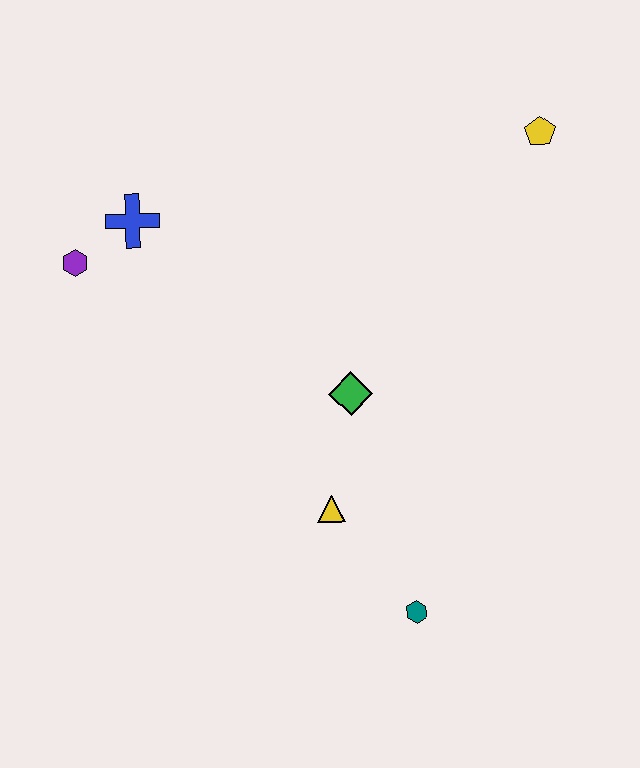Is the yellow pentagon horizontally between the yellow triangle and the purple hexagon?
No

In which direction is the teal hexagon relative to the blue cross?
The teal hexagon is below the blue cross.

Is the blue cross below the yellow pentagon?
Yes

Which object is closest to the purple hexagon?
The blue cross is closest to the purple hexagon.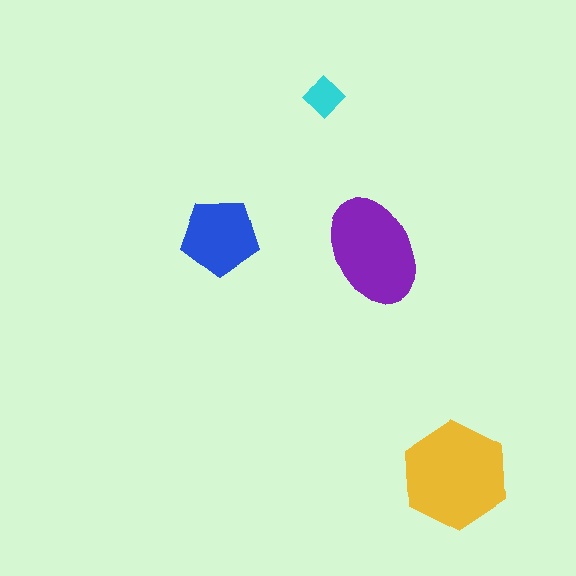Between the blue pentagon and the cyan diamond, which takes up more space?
The blue pentagon.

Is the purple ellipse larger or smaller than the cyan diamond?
Larger.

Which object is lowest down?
The yellow hexagon is bottommost.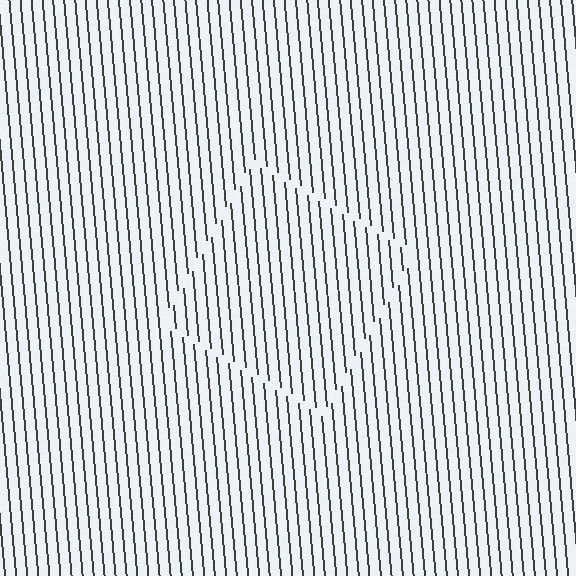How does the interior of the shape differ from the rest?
The interior of the shape contains the same grating, shifted by half a period — the contour is defined by the phase discontinuity where line-ends from the inner and outer gratings abut.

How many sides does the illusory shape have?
4 sides — the line-ends trace a square.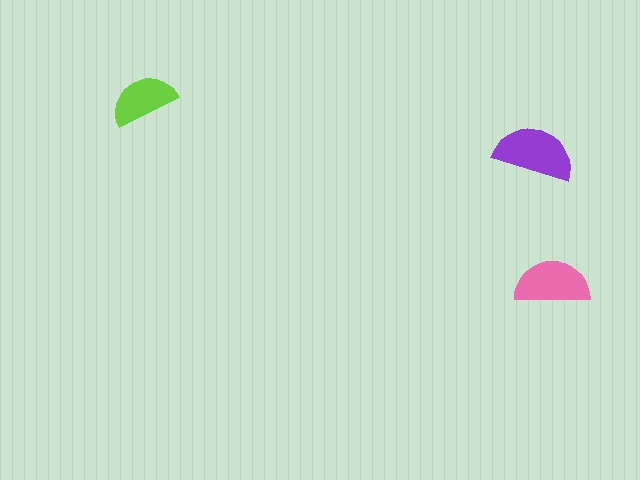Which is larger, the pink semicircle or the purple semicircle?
The purple one.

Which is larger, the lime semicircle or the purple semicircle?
The purple one.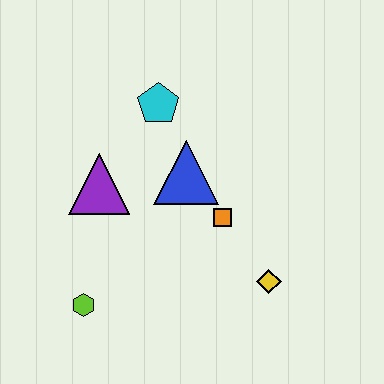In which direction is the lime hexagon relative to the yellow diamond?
The lime hexagon is to the left of the yellow diamond.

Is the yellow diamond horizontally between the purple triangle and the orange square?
No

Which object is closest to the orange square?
The blue triangle is closest to the orange square.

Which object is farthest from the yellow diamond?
The cyan pentagon is farthest from the yellow diamond.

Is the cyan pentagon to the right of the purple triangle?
Yes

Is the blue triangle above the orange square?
Yes